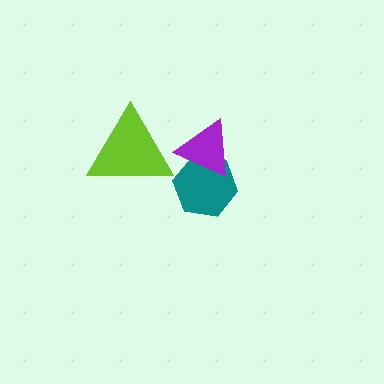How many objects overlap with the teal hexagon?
1 object overlaps with the teal hexagon.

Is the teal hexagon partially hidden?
Yes, it is partially covered by another shape.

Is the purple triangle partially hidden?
No, no other shape covers it.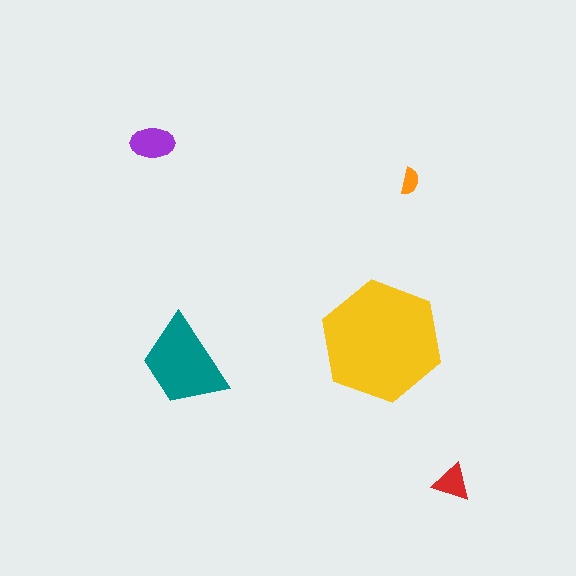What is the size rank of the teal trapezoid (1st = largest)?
2nd.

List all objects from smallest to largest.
The orange semicircle, the red triangle, the purple ellipse, the teal trapezoid, the yellow hexagon.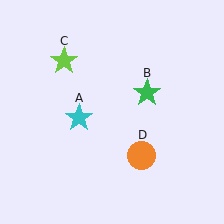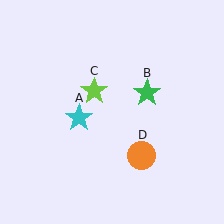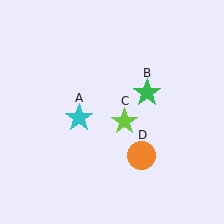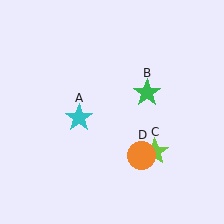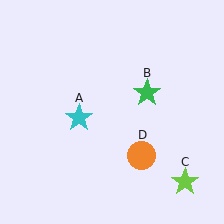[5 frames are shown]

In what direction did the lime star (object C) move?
The lime star (object C) moved down and to the right.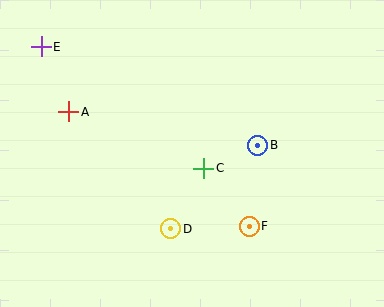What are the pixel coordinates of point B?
Point B is at (258, 145).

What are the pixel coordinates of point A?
Point A is at (69, 112).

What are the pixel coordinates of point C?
Point C is at (204, 168).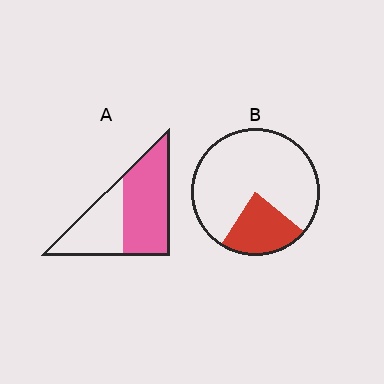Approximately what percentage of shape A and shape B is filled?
A is approximately 60% and B is approximately 25%.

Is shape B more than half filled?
No.